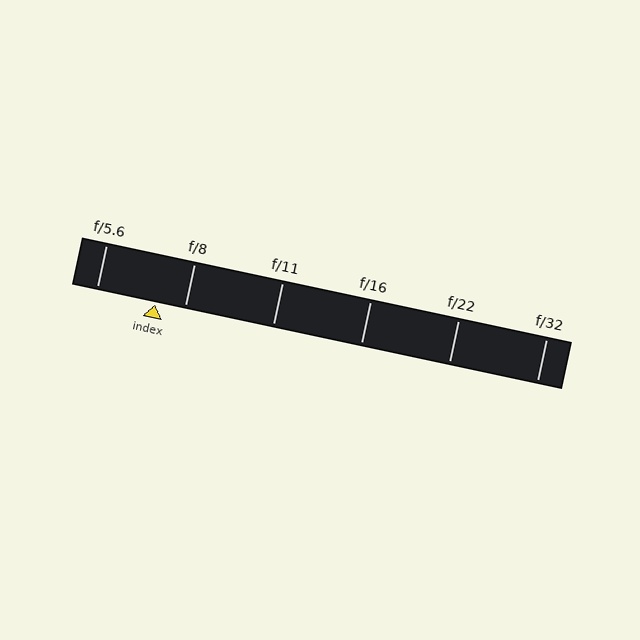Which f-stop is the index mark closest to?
The index mark is closest to f/8.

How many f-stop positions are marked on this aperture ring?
There are 6 f-stop positions marked.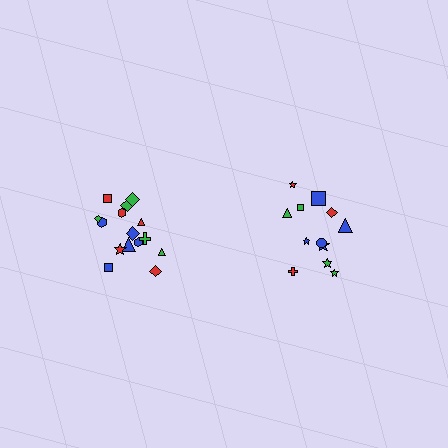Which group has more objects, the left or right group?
The left group.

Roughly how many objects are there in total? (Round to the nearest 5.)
Roughly 25 objects in total.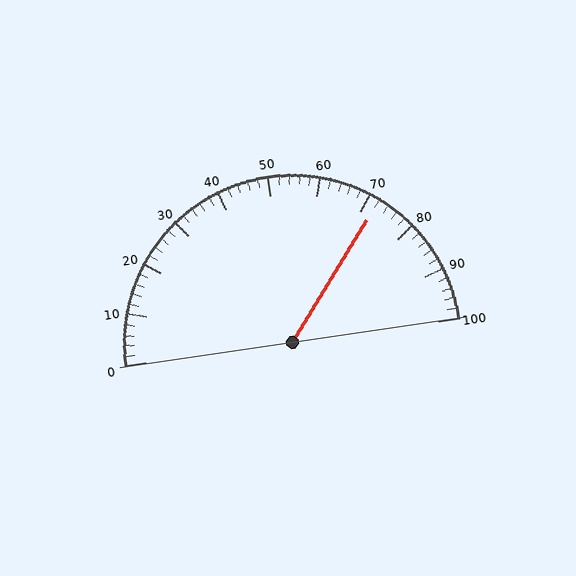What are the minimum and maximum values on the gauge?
The gauge ranges from 0 to 100.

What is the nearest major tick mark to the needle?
The nearest major tick mark is 70.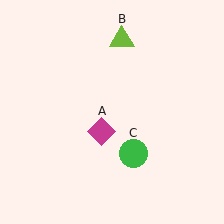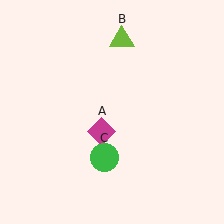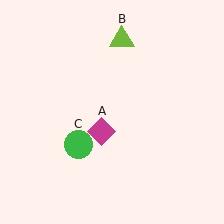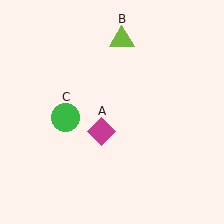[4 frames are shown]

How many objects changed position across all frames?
1 object changed position: green circle (object C).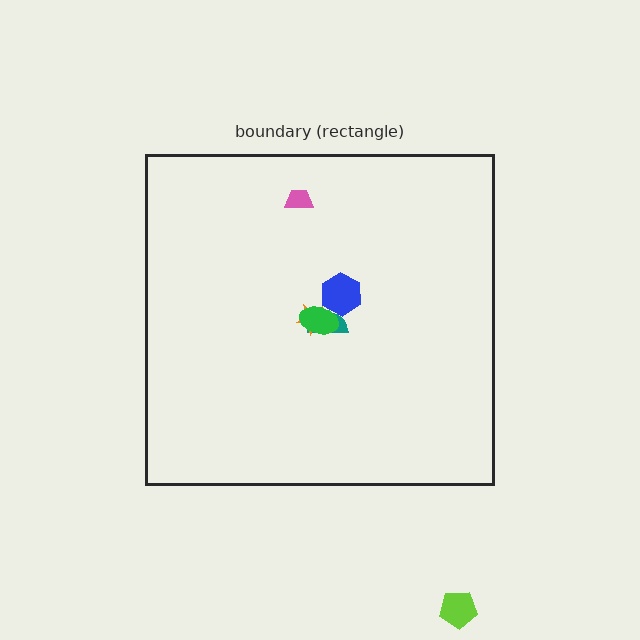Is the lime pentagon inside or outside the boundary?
Outside.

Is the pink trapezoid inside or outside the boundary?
Inside.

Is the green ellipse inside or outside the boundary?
Inside.